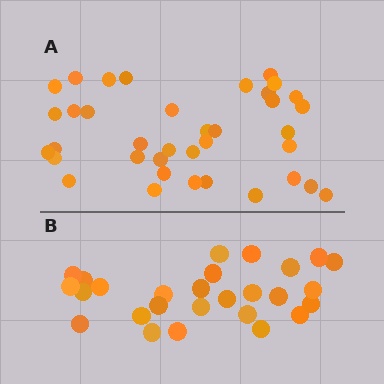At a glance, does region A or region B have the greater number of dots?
Region A (the top region) has more dots.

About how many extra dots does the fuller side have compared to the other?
Region A has roughly 10 or so more dots than region B.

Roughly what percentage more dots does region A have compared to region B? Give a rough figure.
About 35% more.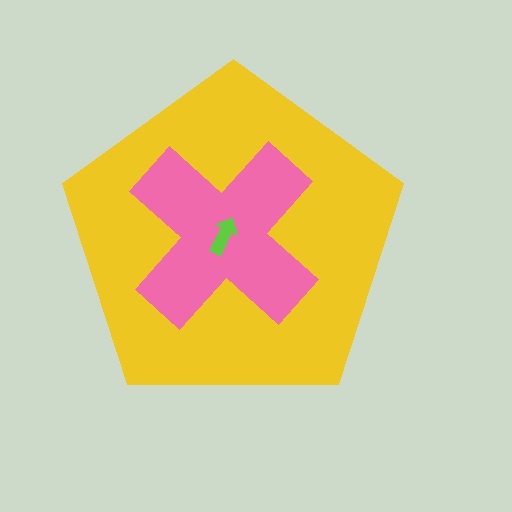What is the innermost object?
The lime arrow.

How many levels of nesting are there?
3.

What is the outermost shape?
The yellow pentagon.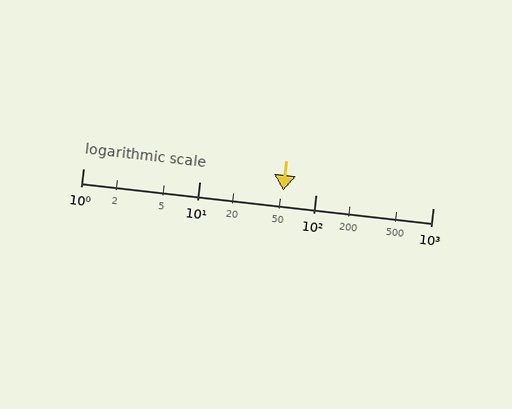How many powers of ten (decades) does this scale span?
The scale spans 3 decades, from 1 to 1000.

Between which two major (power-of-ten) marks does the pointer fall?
The pointer is between 10 and 100.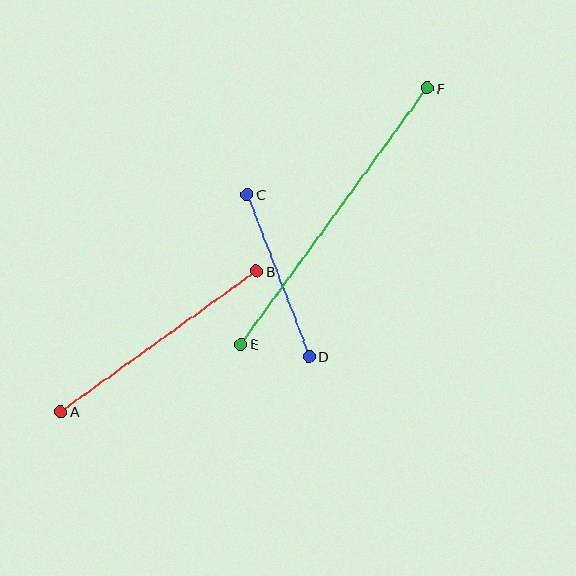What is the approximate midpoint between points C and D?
The midpoint is at approximately (278, 275) pixels.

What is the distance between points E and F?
The distance is approximately 317 pixels.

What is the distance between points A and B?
The distance is approximately 241 pixels.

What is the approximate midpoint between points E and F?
The midpoint is at approximately (334, 216) pixels.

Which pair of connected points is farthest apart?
Points E and F are farthest apart.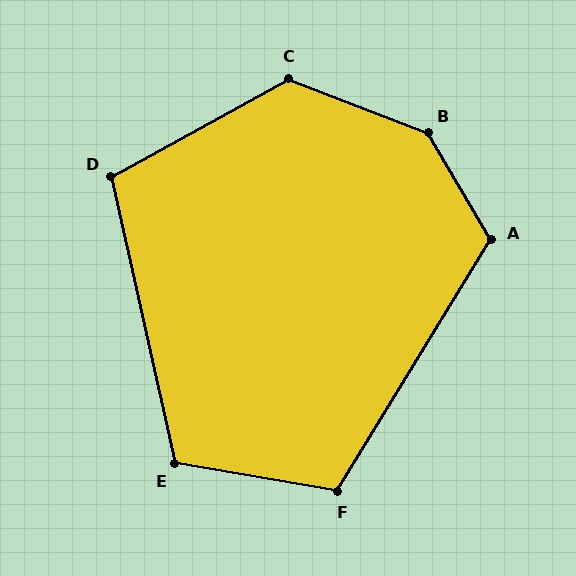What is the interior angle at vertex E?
Approximately 112 degrees (obtuse).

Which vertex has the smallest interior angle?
D, at approximately 106 degrees.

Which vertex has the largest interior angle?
B, at approximately 142 degrees.